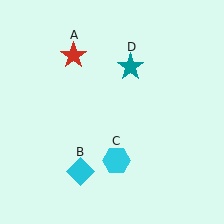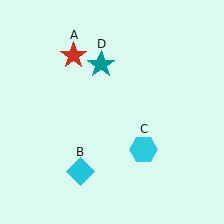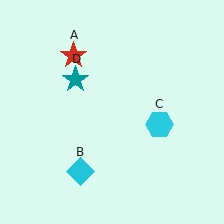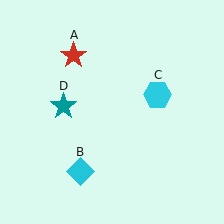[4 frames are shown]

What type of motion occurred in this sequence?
The cyan hexagon (object C), teal star (object D) rotated counterclockwise around the center of the scene.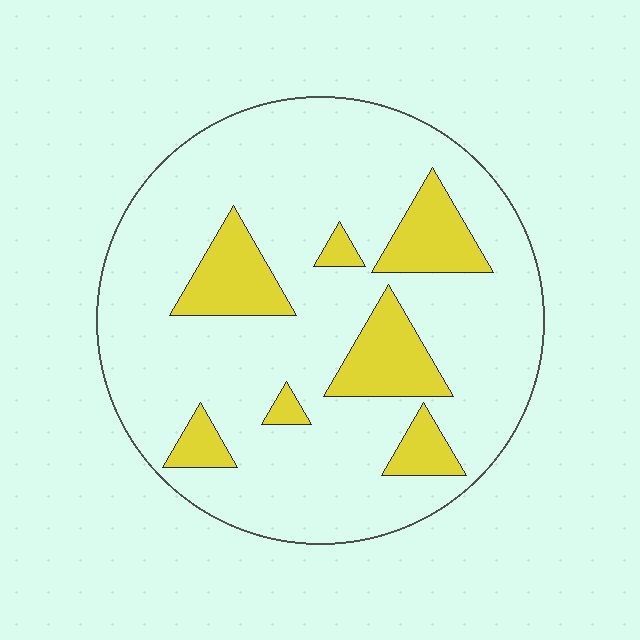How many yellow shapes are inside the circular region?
7.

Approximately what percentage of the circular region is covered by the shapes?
Approximately 20%.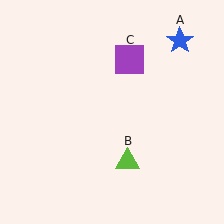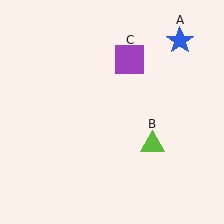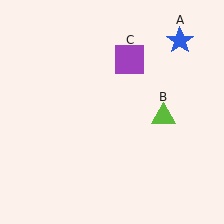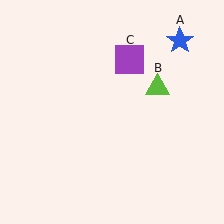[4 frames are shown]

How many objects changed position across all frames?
1 object changed position: lime triangle (object B).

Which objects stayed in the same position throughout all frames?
Blue star (object A) and purple square (object C) remained stationary.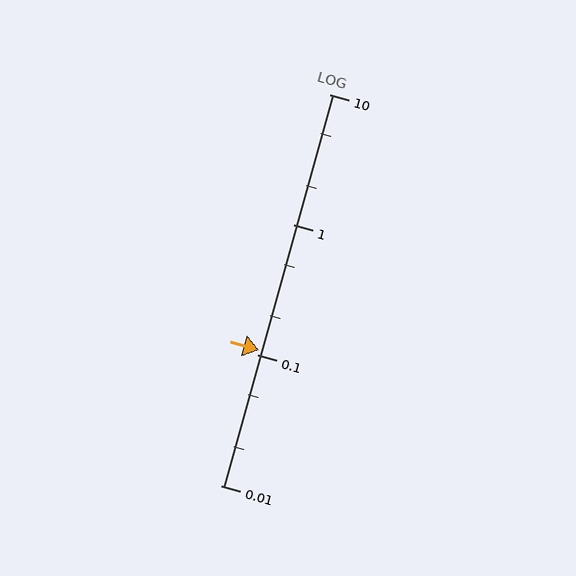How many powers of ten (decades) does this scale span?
The scale spans 3 decades, from 0.01 to 10.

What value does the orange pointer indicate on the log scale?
The pointer indicates approximately 0.11.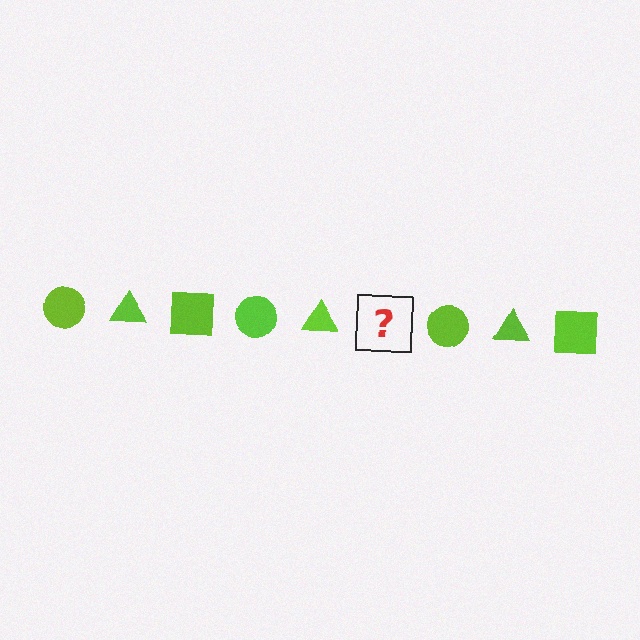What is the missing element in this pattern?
The missing element is a lime square.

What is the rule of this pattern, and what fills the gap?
The rule is that the pattern cycles through circle, triangle, square shapes in lime. The gap should be filled with a lime square.